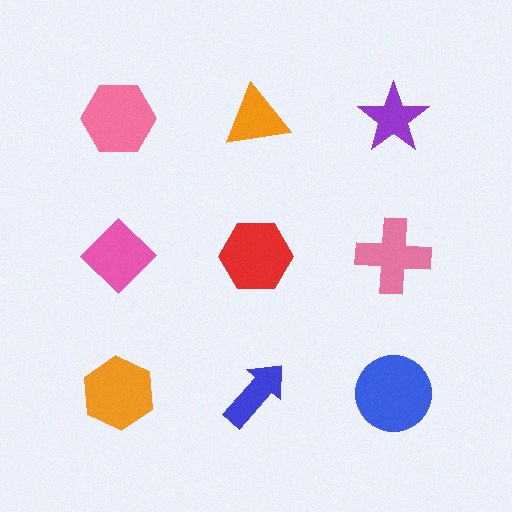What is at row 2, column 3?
A pink cross.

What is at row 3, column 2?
A blue arrow.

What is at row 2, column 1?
A pink diamond.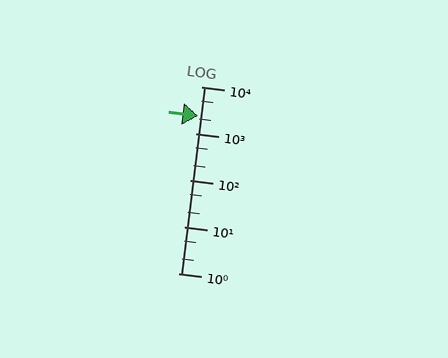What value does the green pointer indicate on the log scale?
The pointer indicates approximately 2300.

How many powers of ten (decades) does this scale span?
The scale spans 4 decades, from 1 to 10000.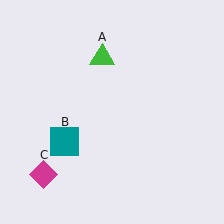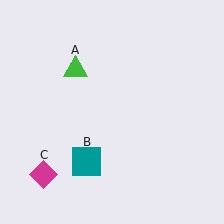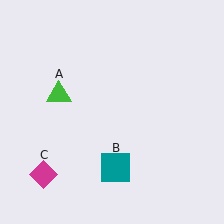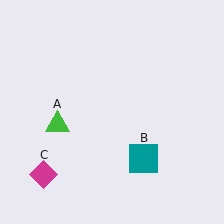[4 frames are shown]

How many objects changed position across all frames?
2 objects changed position: green triangle (object A), teal square (object B).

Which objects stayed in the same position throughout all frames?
Magenta diamond (object C) remained stationary.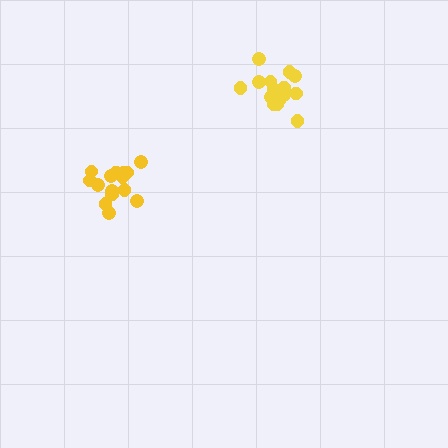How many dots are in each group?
Group 1: 16 dots, Group 2: 15 dots (31 total).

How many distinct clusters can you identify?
There are 2 distinct clusters.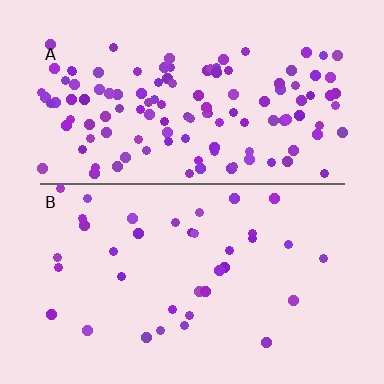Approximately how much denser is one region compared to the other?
Approximately 3.4× — region A over region B.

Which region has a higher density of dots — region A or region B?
A (the top).